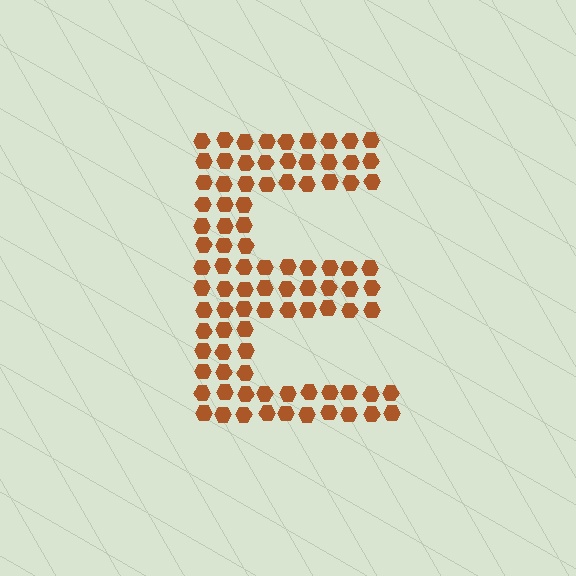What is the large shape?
The large shape is the letter E.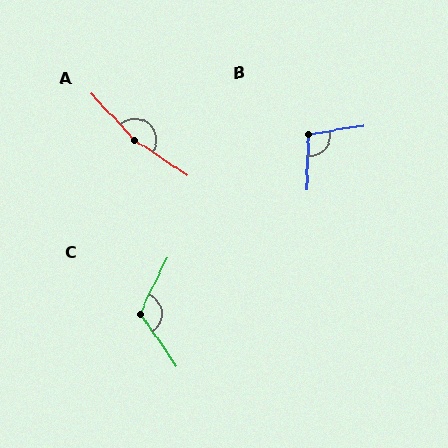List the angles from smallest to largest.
B (101°), C (118°), A (167°).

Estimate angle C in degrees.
Approximately 118 degrees.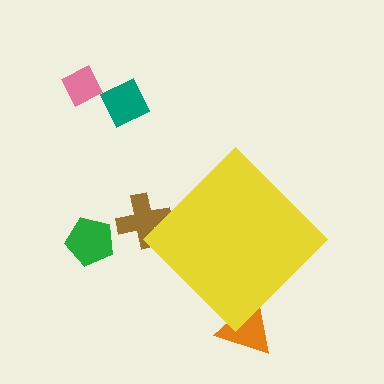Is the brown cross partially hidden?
Yes, the brown cross is partially hidden behind the yellow diamond.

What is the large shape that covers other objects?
A yellow diamond.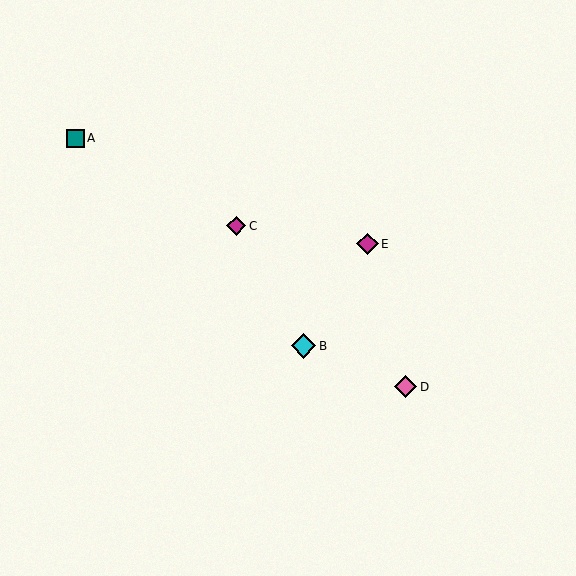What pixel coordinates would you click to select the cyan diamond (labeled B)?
Click at (304, 346) to select the cyan diamond B.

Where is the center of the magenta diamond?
The center of the magenta diamond is at (367, 244).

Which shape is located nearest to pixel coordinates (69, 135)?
The teal square (labeled A) at (75, 138) is nearest to that location.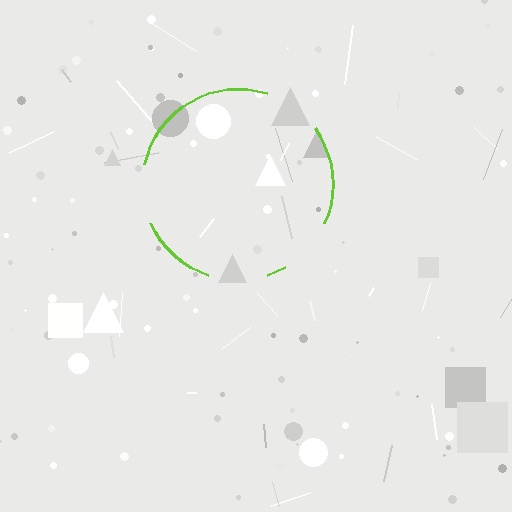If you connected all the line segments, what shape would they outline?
They would outline a circle.